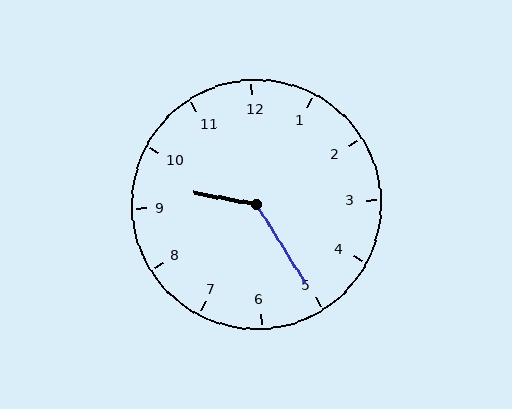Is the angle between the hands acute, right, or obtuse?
It is obtuse.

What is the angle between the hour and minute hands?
Approximately 132 degrees.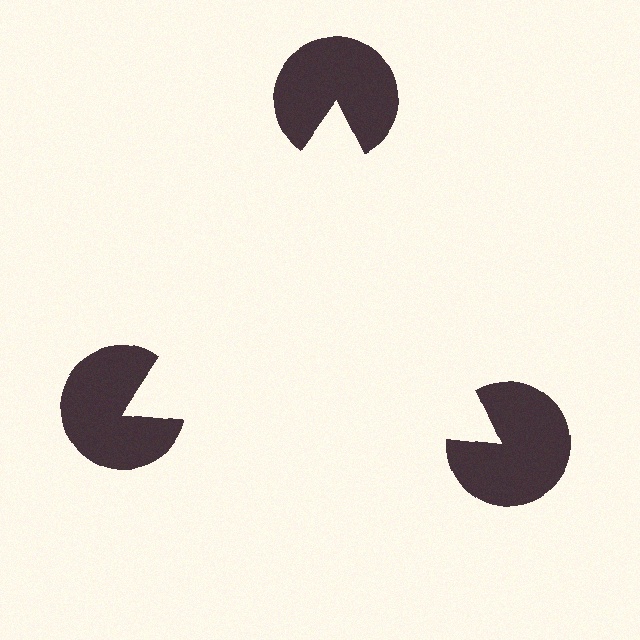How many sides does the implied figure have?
3 sides.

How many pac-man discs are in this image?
There are 3 — one at each vertex of the illusory triangle.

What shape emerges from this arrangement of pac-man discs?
An illusory triangle — its edges are inferred from the aligned wedge cuts in the pac-man discs, not physically drawn.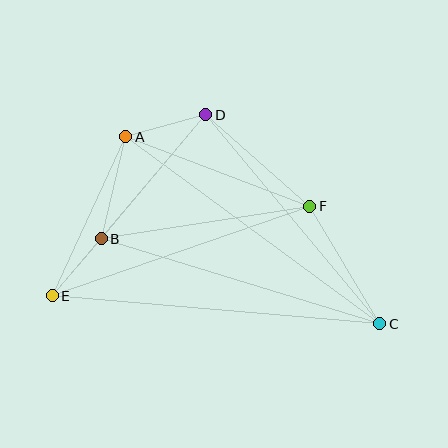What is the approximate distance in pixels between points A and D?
The distance between A and D is approximately 82 pixels.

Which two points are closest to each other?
Points B and E are closest to each other.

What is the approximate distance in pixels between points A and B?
The distance between A and B is approximately 105 pixels.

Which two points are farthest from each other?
Points C and E are farthest from each other.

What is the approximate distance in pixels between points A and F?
The distance between A and F is approximately 196 pixels.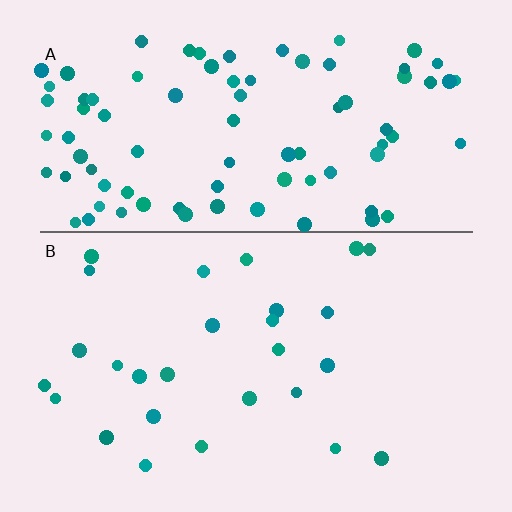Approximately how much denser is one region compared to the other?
Approximately 3.2× — region A over region B.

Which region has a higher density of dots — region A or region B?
A (the top).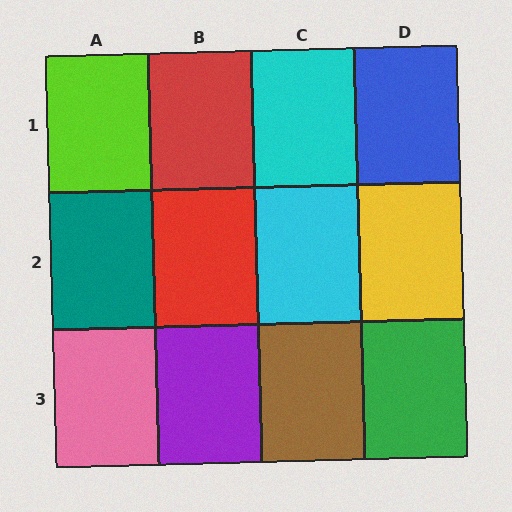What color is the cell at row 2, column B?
Red.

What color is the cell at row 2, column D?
Yellow.